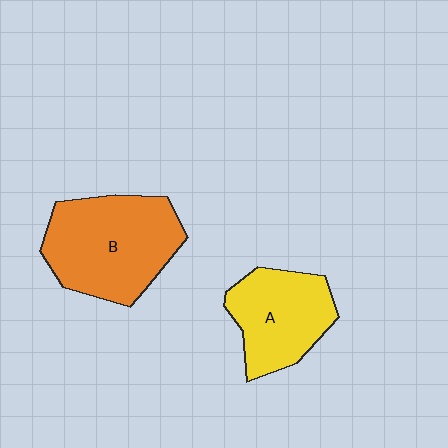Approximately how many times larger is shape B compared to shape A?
Approximately 1.4 times.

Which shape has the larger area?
Shape B (orange).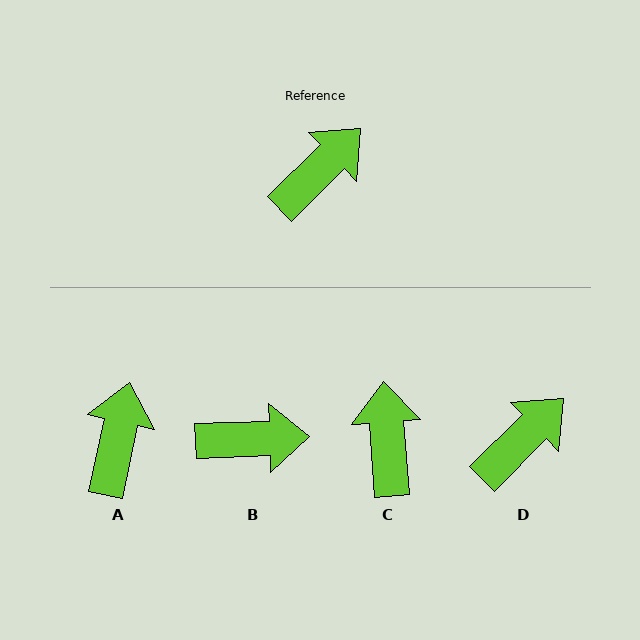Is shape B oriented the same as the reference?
No, it is off by about 43 degrees.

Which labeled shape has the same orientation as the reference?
D.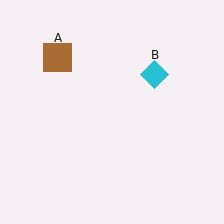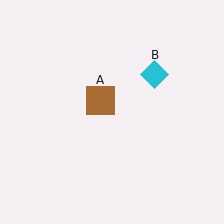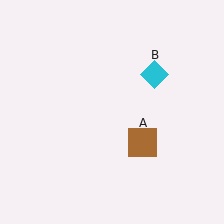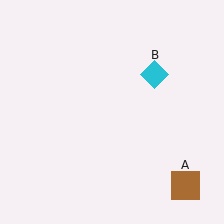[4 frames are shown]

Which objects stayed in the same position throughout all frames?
Cyan diamond (object B) remained stationary.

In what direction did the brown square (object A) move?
The brown square (object A) moved down and to the right.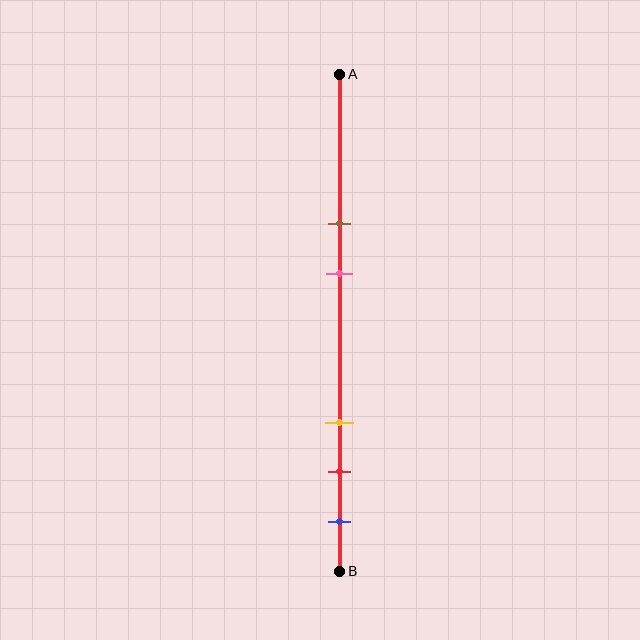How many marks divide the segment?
There are 5 marks dividing the segment.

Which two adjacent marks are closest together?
The red and blue marks are the closest adjacent pair.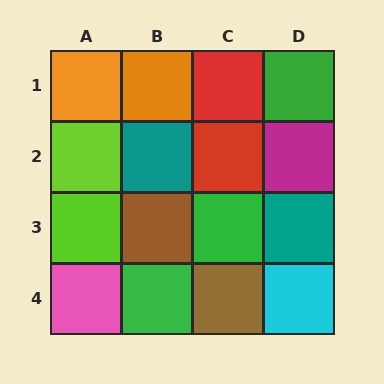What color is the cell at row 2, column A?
Lime.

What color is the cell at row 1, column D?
Green.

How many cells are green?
3 cells are green.